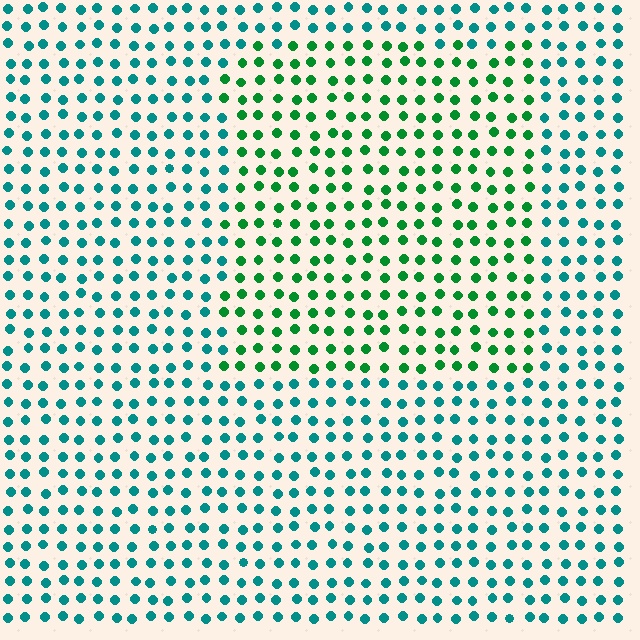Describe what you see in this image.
The image is filled with small teal elements in a uniform arrangement. A rectangle-shaped region is visible where the elements are tinted to a slightly different hue, forming a subtle color boundary.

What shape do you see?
I see a rectangle.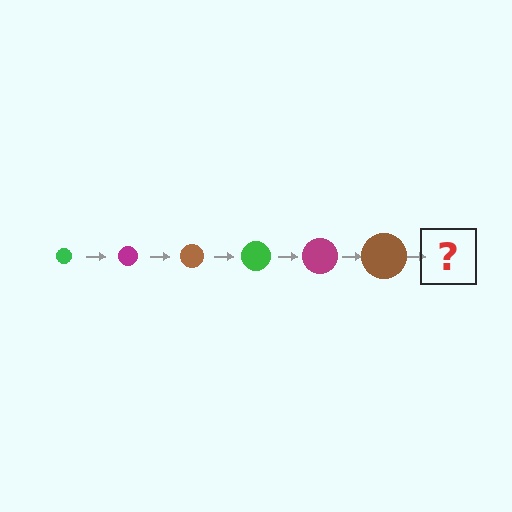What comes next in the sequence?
The next element should be a green circle, larger than the previous one.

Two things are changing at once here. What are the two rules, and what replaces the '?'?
The two rules are that the circle grows larger each step and the color cycles through green, magenta, and brown. The '?' should be a green circle, larger than the previous one.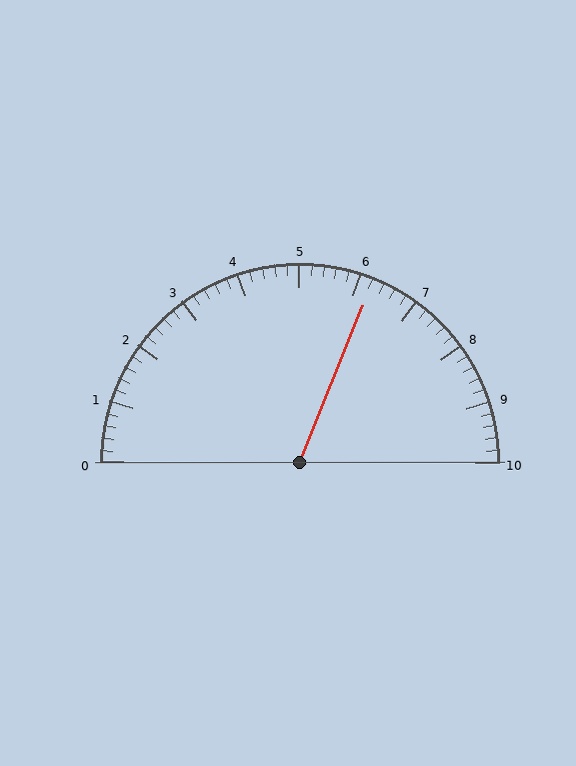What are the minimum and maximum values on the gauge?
The gauge ranges from 0 to 10.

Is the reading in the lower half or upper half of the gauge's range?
The reading is in the upper half of the range (0 to 10).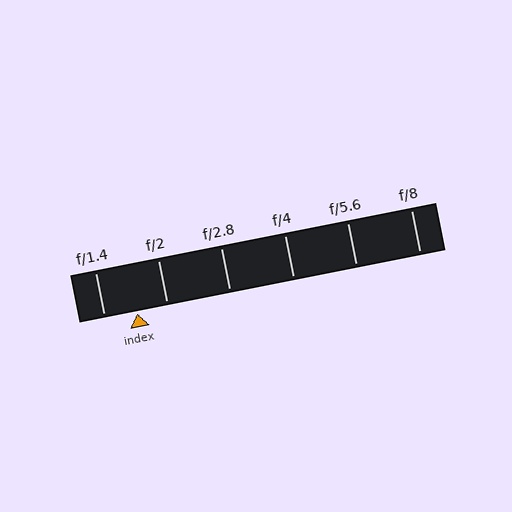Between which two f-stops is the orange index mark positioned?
The index mark is between f/1.4 and f/2.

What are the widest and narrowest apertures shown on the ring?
The widest aperture shown is f/1.4 and the narrowest is f/8.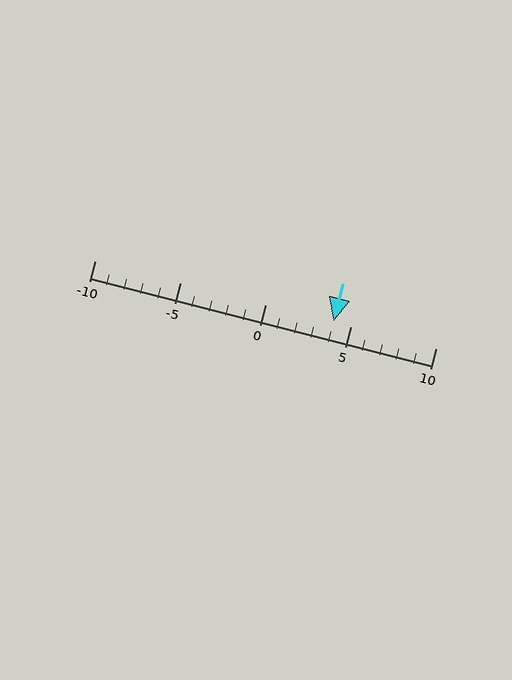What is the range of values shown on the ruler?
The ruler shows values from -10 to 10.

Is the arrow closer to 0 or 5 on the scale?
The arrow is closer to 5.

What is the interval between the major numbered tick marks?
The major tick marks are spaced 5 units apart.